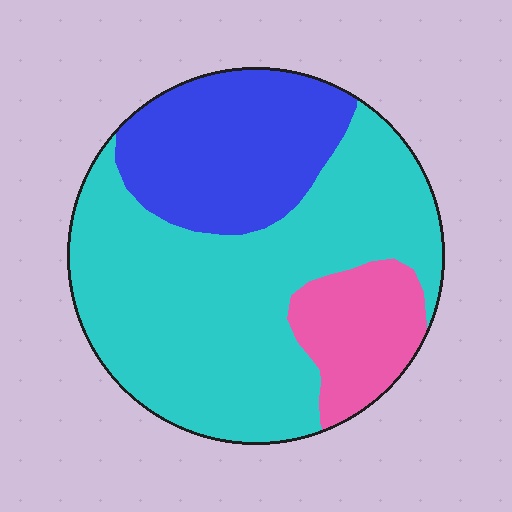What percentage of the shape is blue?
Blue takes up between a sixth and a third of the shape.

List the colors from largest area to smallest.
From largest to smallest: cyan, blue, pink.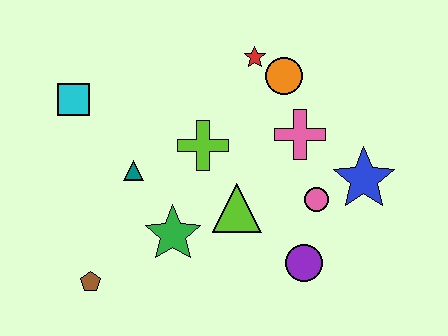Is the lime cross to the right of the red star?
No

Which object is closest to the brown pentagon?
The green star is closest to the brown pentagon.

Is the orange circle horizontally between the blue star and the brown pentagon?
Yes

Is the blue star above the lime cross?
No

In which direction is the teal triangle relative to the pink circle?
The teal triangle is to the left of the pink circle.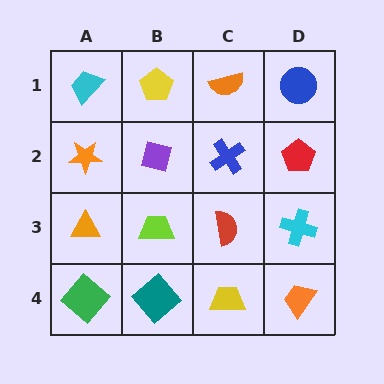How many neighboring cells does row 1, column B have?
3.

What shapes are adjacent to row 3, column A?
An orange star (row 2, column A), a green diamond (row 4, column A), a lime trapezoid (row 3, column B).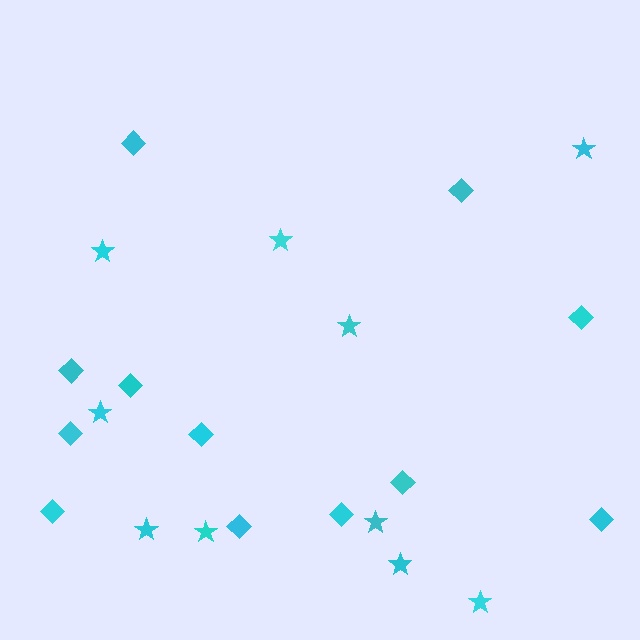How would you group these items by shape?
There are 2 groups: one group of stars (10) and one group of diamonds (12).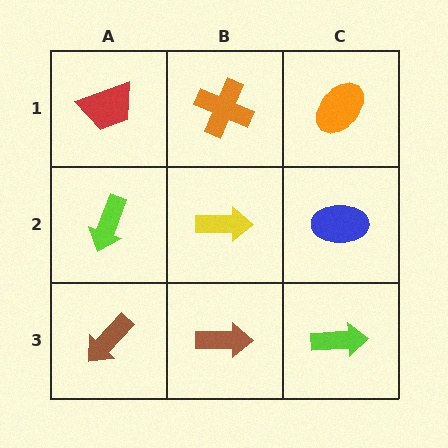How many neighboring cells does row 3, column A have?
2.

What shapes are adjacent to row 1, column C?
A blue ellipse (row 2, column C), an orange cross (row 1, column B).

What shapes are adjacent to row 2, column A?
A red trapezoid (row 1, column A), a brown arrow (row 3, column A), a yellow arrow (row 2, column B).